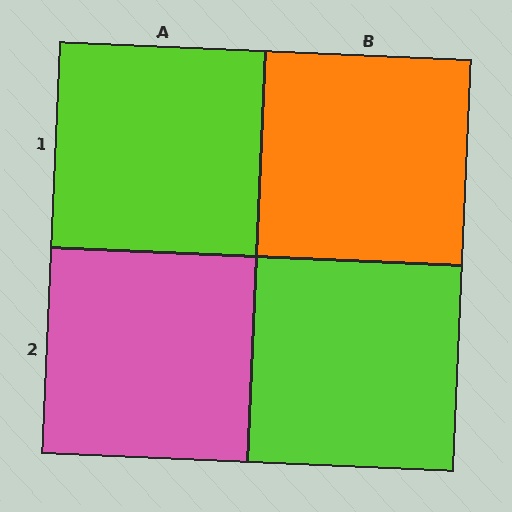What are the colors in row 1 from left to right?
Lime, orange.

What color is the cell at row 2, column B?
Lime.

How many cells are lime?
2 cells are lime.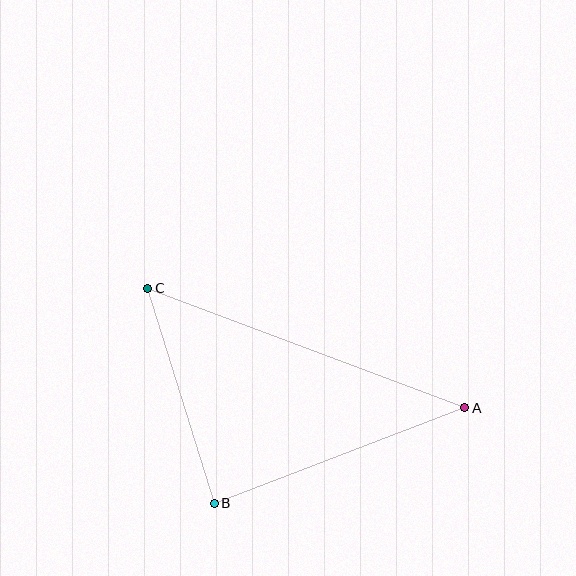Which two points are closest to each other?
Points B and C are closest to each other.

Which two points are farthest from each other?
Points A and C are farthest from each other.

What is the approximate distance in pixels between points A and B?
The distance between A and B is approximately 268 pixels.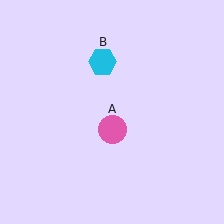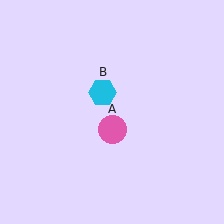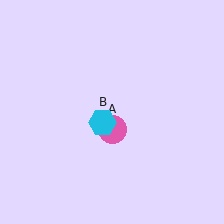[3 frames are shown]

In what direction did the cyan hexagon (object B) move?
The cyan hexagon (object B) moved down.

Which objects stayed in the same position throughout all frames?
Pink circle (object A) remained stationary.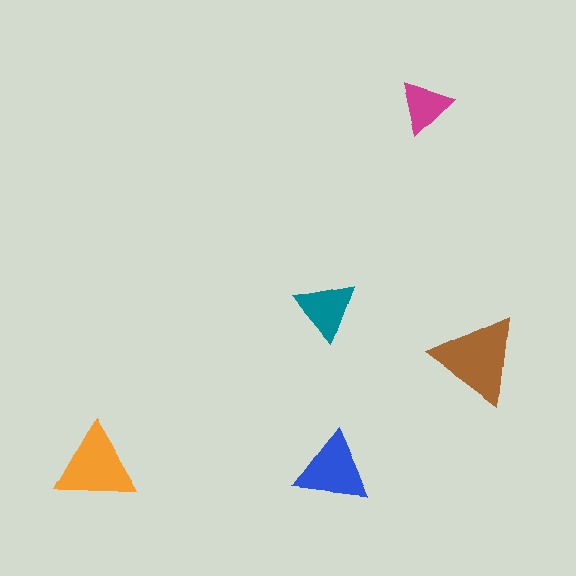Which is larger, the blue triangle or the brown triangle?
The brown one.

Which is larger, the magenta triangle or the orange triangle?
The orange one.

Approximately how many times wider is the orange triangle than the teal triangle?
About 1.5 times wider.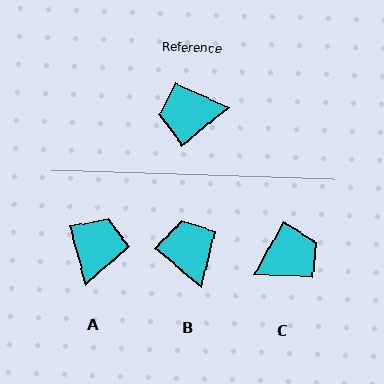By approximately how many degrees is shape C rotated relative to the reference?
Approximately 159 degrees clockwise.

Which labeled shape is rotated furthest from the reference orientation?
C, about 159 degrees away.